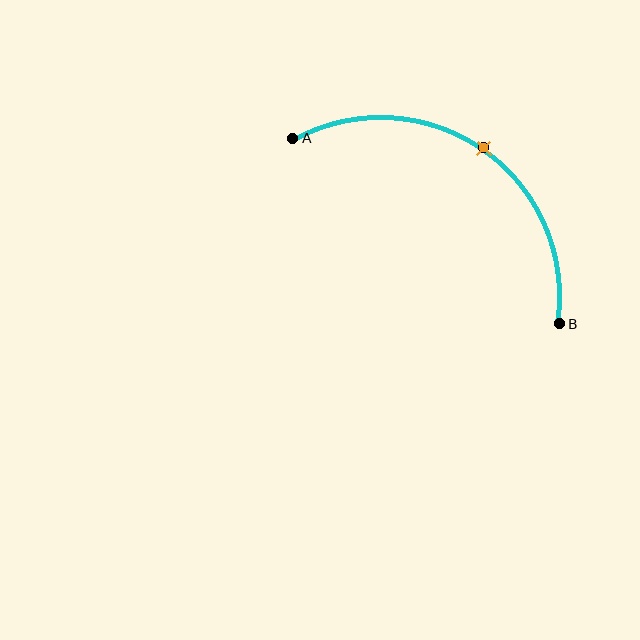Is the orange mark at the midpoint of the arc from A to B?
Yes. The orange mark lies on the arc at equal arc-length from both A and B — it is the arc midpoint.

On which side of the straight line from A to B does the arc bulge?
The arc bulges above and to the right of the straight line connecting A and B.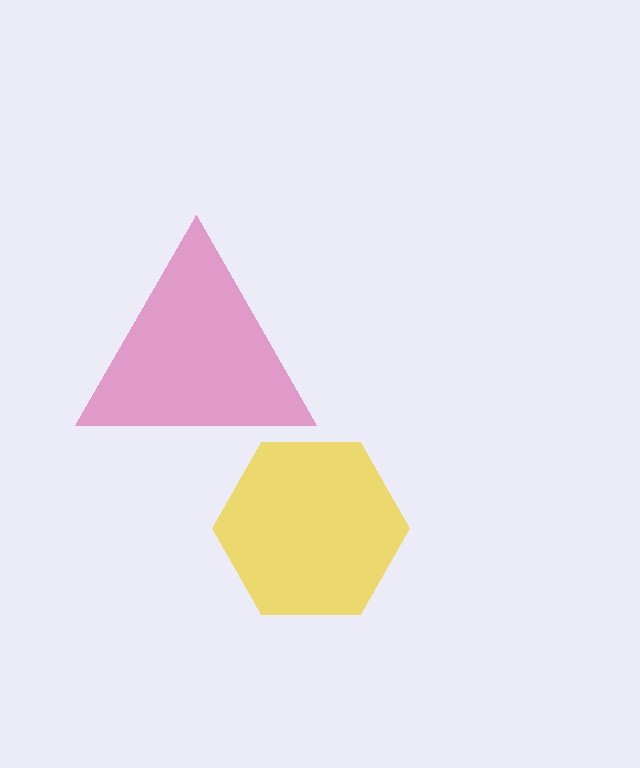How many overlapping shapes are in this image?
There are 2 overlapping shapes in the image.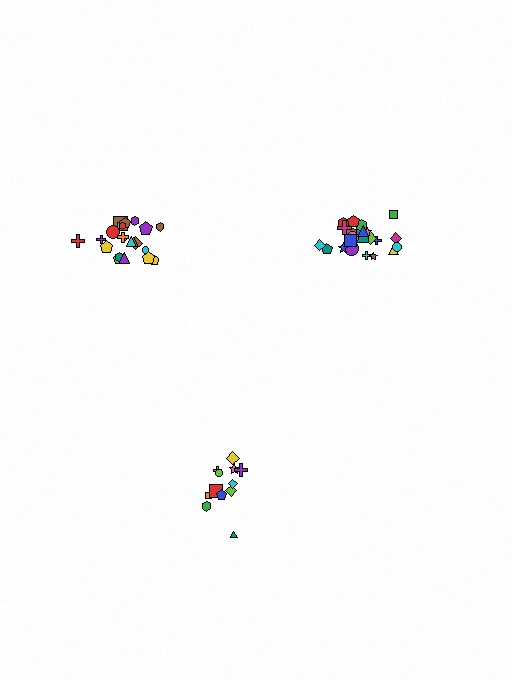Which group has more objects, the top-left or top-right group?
The top-right group.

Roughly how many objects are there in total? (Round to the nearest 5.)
Roughly 60 objects in total.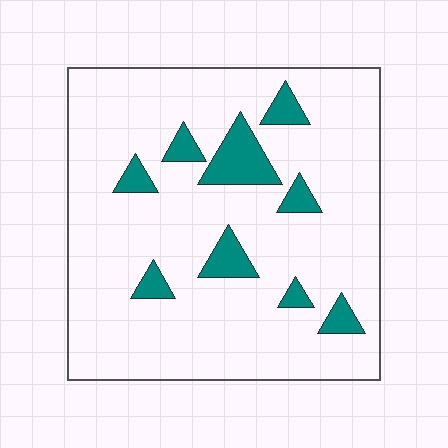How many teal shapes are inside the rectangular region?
9.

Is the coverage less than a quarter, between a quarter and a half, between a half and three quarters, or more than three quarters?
Less than a quarter.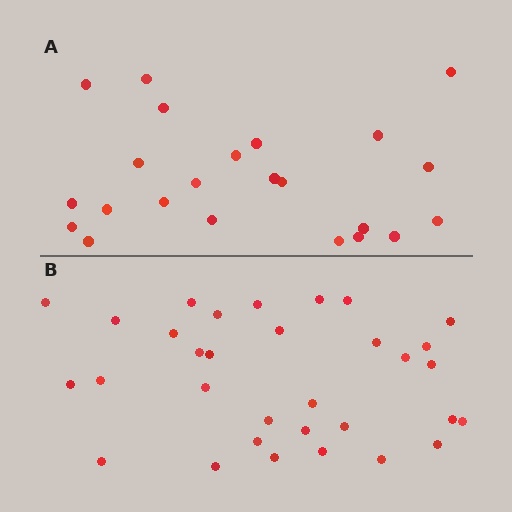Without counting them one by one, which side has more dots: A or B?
Region B (the bottom region) has more dots.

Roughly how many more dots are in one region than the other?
Region B has roughly 8 or so more dots than region A.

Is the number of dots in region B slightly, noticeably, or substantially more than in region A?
Region B has noticeably more, but not dramatically so. The ratio is roughly 1.4 to 1.